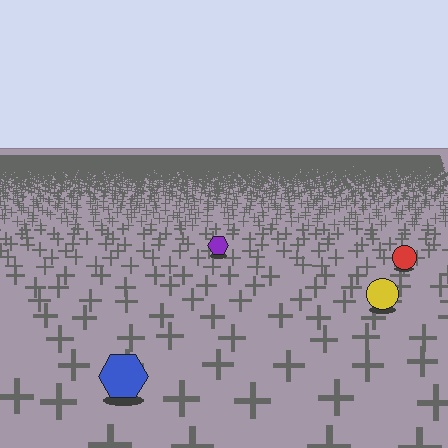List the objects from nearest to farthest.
From nearest to farthest: the blue hexagon, the yellow circle, the red circle, the purple hexagon.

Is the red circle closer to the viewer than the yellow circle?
No. The yellow circle is closer — you can tell from the texture gradient: the ground texture is coarser near it.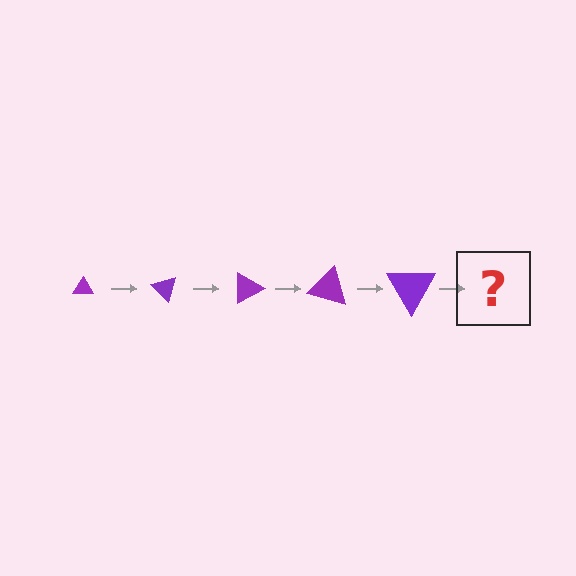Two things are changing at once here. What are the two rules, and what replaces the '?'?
The two rules are that the triangle grows larger each step and it rotates 45 degrees each step. The '?' should be a triangle, larger than the previous one and rotated 225 degrees from the start.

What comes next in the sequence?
The next element should be a triangle, larger than the previous one and rotated 225 degrees from the start.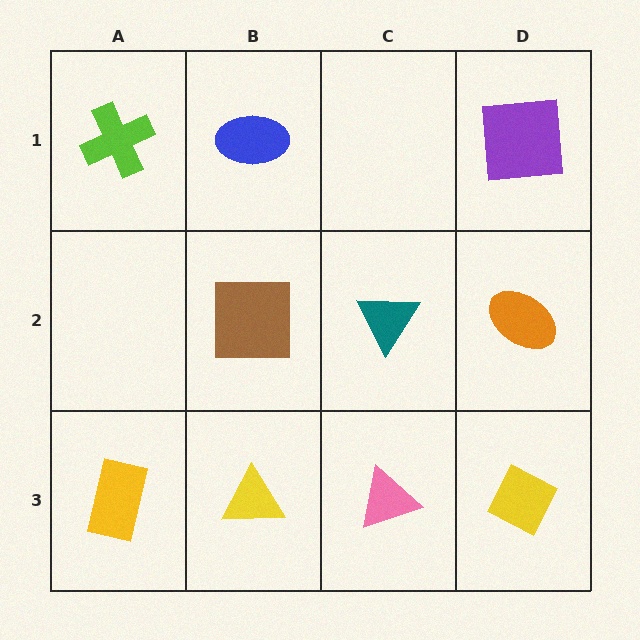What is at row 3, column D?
A yellow diamond.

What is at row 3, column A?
A yellow rectangle.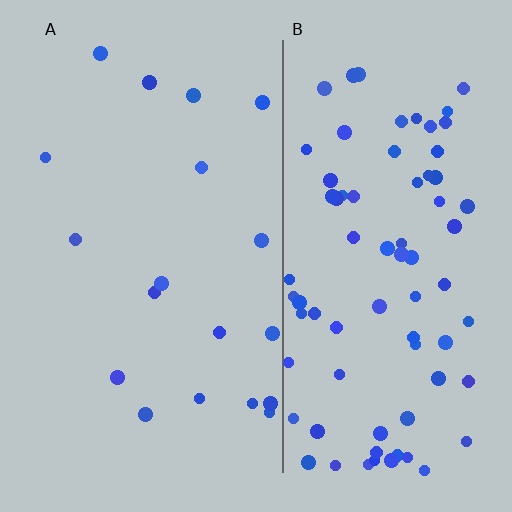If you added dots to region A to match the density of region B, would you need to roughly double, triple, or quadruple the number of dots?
Approximately quadruple.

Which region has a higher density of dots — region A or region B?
B (the right).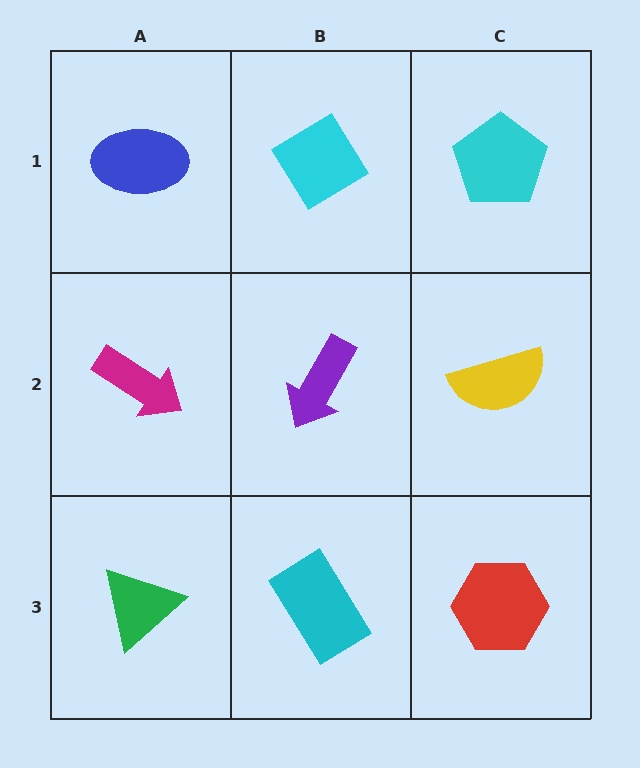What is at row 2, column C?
A yellow semicircle.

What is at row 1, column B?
A cyan diamond.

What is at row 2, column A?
A magenta arrow.